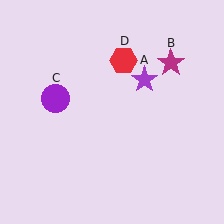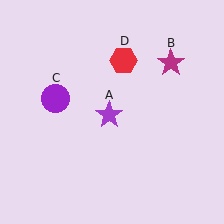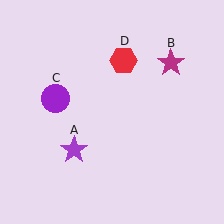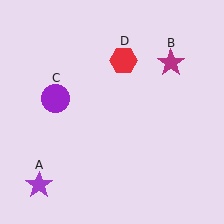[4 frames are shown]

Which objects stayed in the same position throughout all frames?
Magenta star (object B) and purple circle (object C) and red hexagon (object D) remained stationary.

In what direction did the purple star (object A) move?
The purple star (object A) moved down and to the left.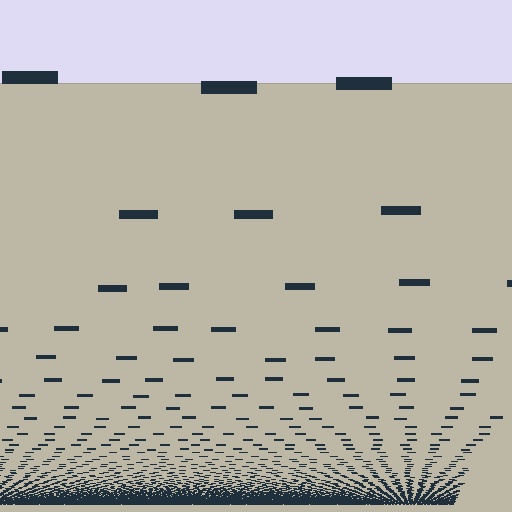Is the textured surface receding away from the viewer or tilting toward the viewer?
The surface appears to tilt toward the viewer. Texture elements get larger and sparser toward the top.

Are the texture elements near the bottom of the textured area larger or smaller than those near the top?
Smaller. The gradient is inverted — elements near the bottom are smaller and denser.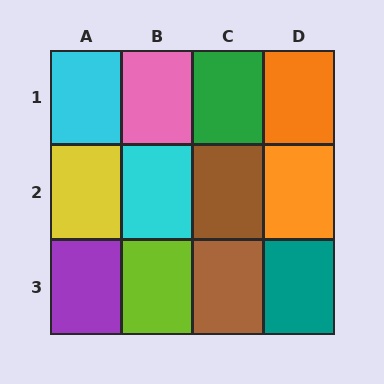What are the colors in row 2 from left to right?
Yellow, cyan, brown, orange.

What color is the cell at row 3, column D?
Teal.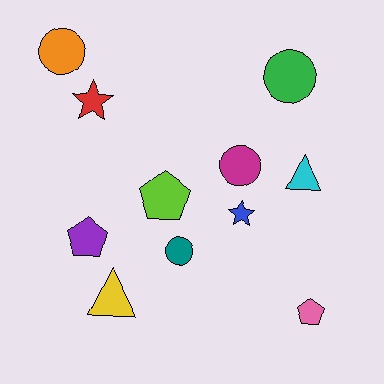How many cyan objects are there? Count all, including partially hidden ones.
There is 1 cyan object.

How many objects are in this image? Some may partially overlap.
There are 11 objects.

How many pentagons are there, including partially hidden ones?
There are 3 pentagons.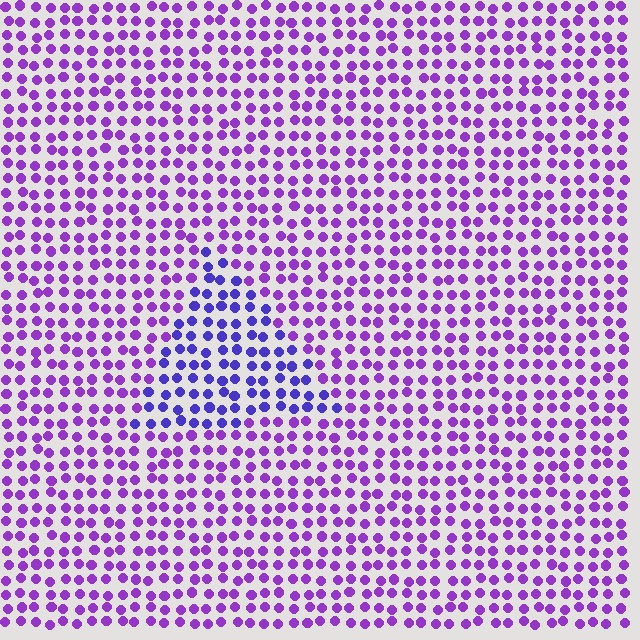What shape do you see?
I see a triangle.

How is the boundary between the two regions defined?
The boundary is defined purely by a slight shift in hue (about 31 degrees). Spacing, size, and orientation are identical on both sides.